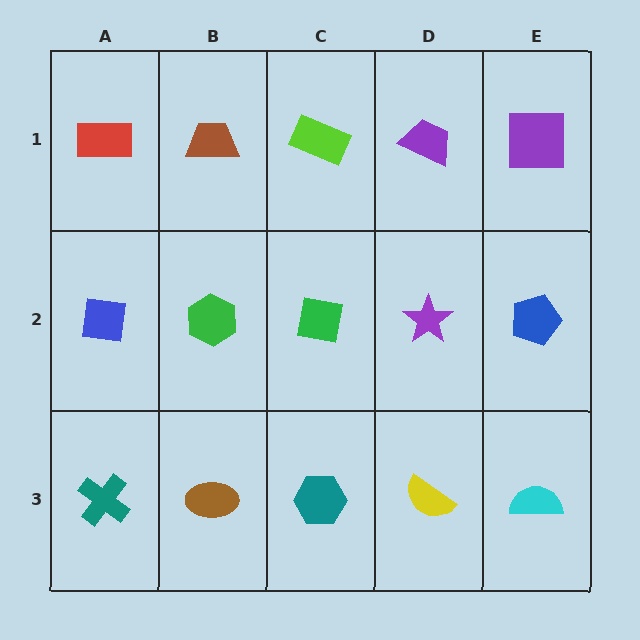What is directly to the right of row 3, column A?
A brown ellipse.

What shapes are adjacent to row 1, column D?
A purple star (row 2, column D), a lime rectangle (row 1, column C), a purple square (row 1, column E).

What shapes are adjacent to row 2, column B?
A brown trapezoid (row 1, column B), a brown ellipse (row 3, column B), a blue square (row 2, column A), a green square (row 2, column C).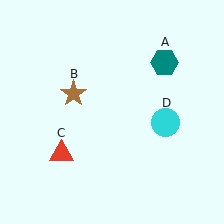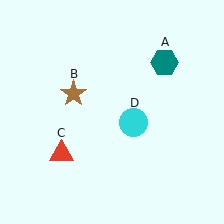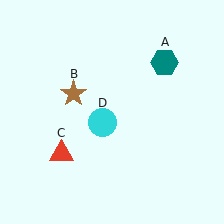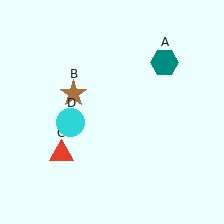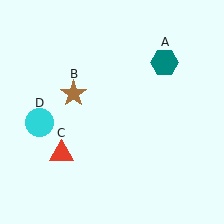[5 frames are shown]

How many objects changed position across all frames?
1 object changed position: cyan circle (object D).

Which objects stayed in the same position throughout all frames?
Teal hexagon (object A) and brown star (object B) and red triangle (object C) remained stationary.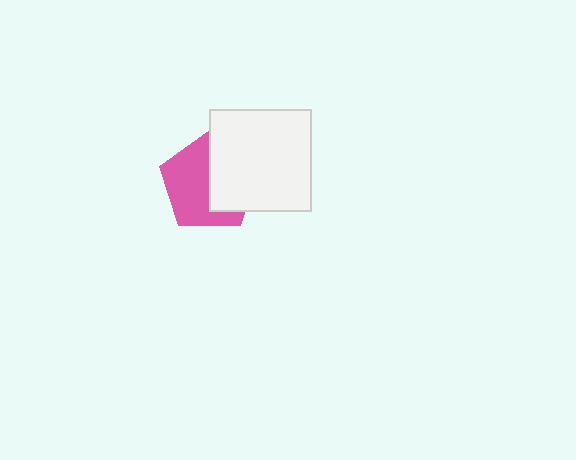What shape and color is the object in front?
The object in front is a white square.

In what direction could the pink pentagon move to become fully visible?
The pink pentagon could move left. That would shift it out from behind the white square entirely.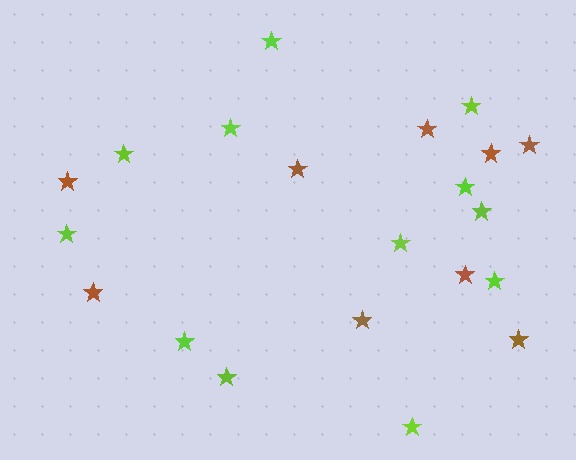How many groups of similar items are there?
There are 2 groups: one group of brown stars (9) and one group of lime stars (12).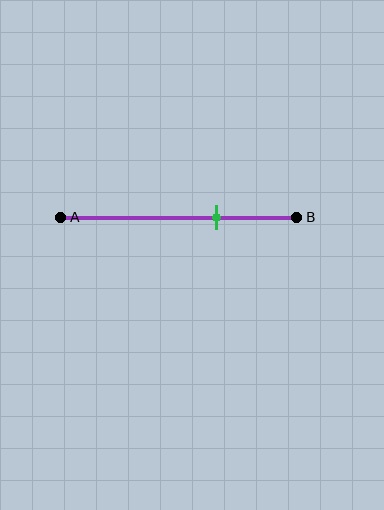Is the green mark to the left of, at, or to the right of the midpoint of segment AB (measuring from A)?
The green mark is to the right of the midpoint of segment AB.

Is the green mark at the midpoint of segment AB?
No, the mark is at about 65% from A, not at the 50% midpoint.